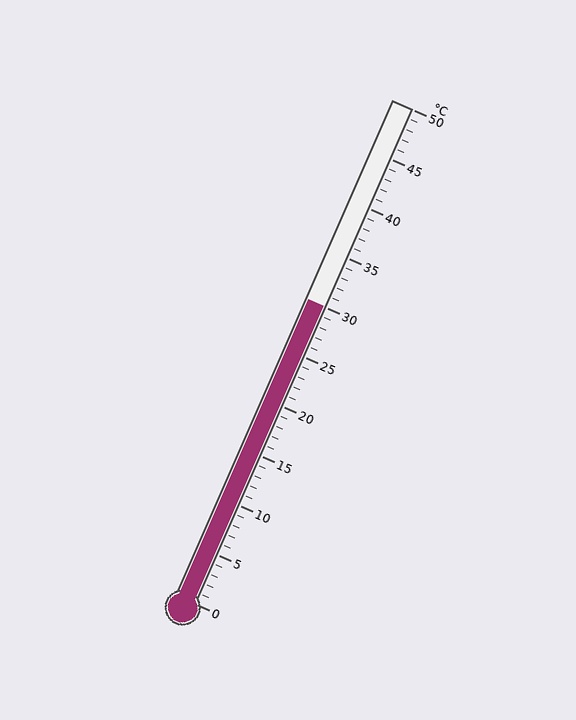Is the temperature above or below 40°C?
The temperature is below 40°C.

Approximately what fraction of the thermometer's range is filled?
The thermometer is filled to approximately 60% of its range.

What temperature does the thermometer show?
The thermometer shows approximately 30°C.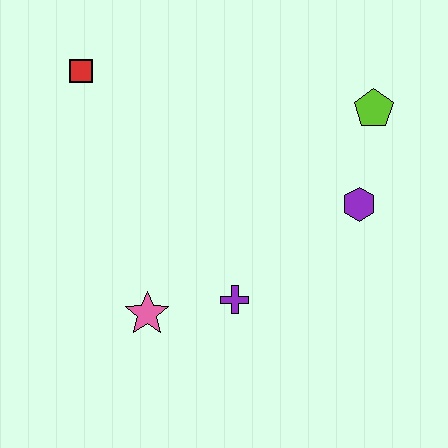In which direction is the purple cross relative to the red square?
The purple cross is below the red square.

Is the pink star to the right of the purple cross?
No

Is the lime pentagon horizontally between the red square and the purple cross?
No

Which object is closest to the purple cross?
The pink star is closest to the purple cross.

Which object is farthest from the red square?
The purple hexagon is farthest from the red square.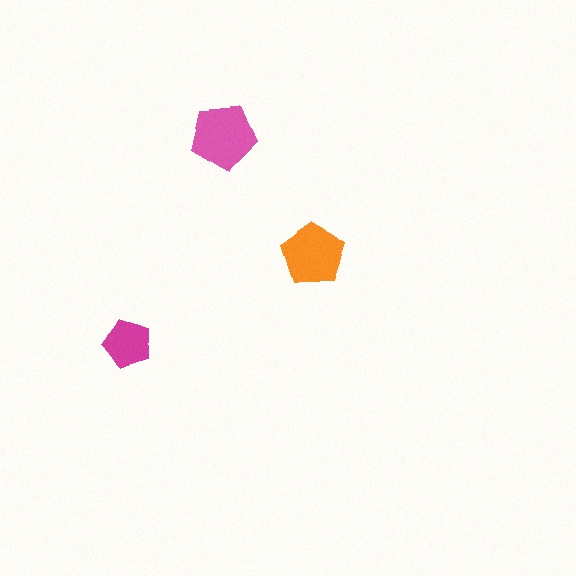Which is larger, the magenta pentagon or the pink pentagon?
The pink one.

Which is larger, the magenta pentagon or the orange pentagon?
The orange one.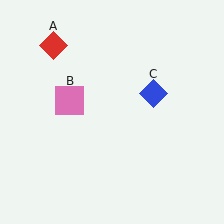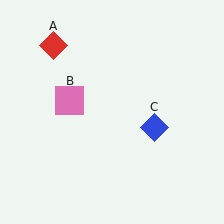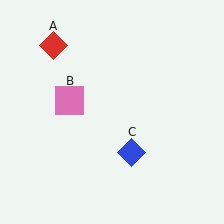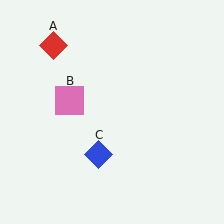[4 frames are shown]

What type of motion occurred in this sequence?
The blue diamond (object C) rotated clockwise around the center of the scene.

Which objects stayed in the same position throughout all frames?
Red diamond (object A) and pink square (object B) remained stationary.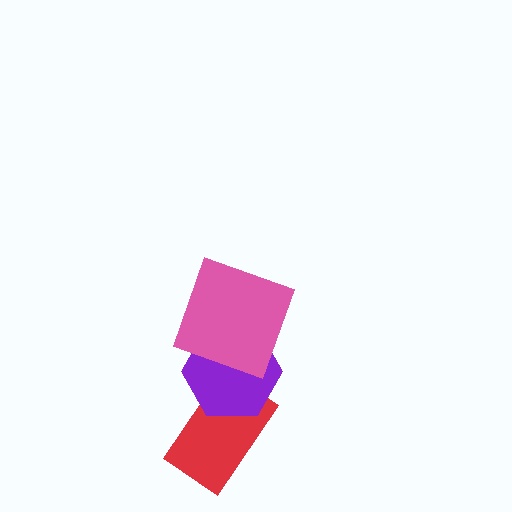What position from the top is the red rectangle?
The red rectangle is 3rd from the top.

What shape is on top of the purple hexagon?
The pink square is on top of the purple hexagon.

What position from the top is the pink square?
The pink square is 1st from the top.